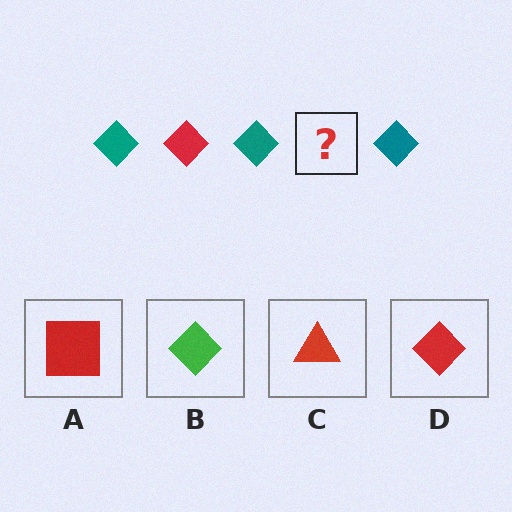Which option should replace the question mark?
Option D.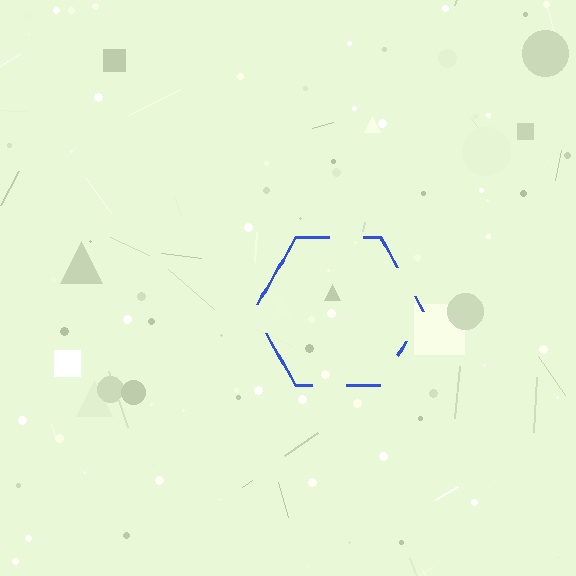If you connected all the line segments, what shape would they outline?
They would outline a hexagon.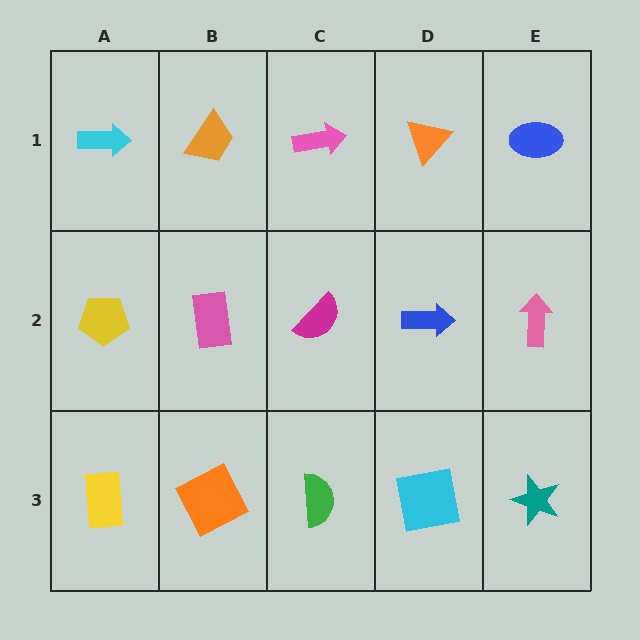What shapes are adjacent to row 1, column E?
A pink arrow (row 2, column E), an orange triangle (row 1, column D).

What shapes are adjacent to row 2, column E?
A blue ellipse (row 1, column E), a teal star (row 3, column E), a blue arrow (row 2, column D).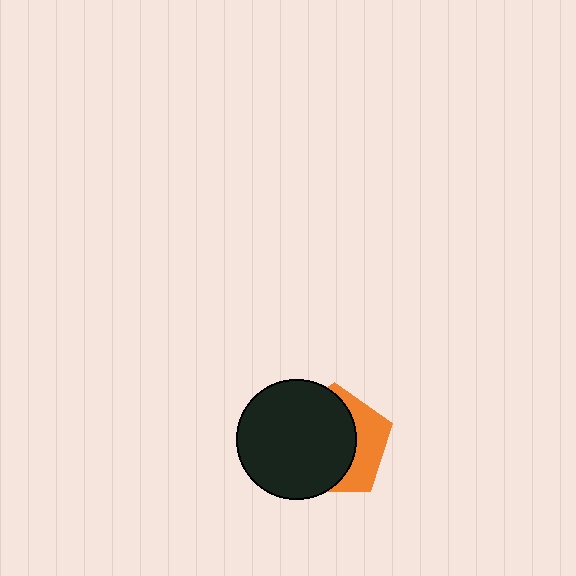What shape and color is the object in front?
The object in front is a black circle.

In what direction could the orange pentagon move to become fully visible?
The orange pentagon could move right. That would shift it out from behind the black circle entirely.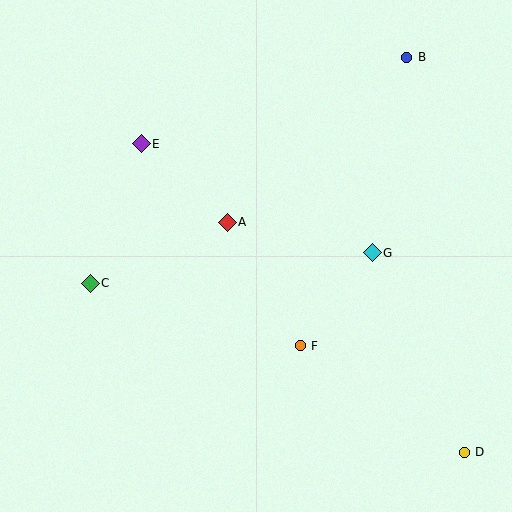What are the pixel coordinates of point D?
Point D is at (464, 452).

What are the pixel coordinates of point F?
Point F is at (300, 346).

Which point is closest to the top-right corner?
Point B is closest to the top-right corner.